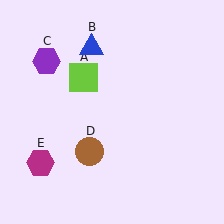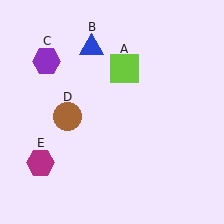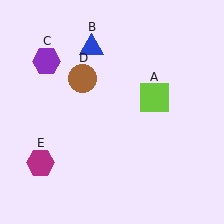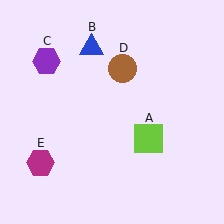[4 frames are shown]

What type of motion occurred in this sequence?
The lime square (object A), brown circle (object D) rotated clockwise around the center of the scene.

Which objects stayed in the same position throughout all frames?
Blue triangle (object B) and purple hexagon (object C) and magenta hexagon (object E) remained stationary.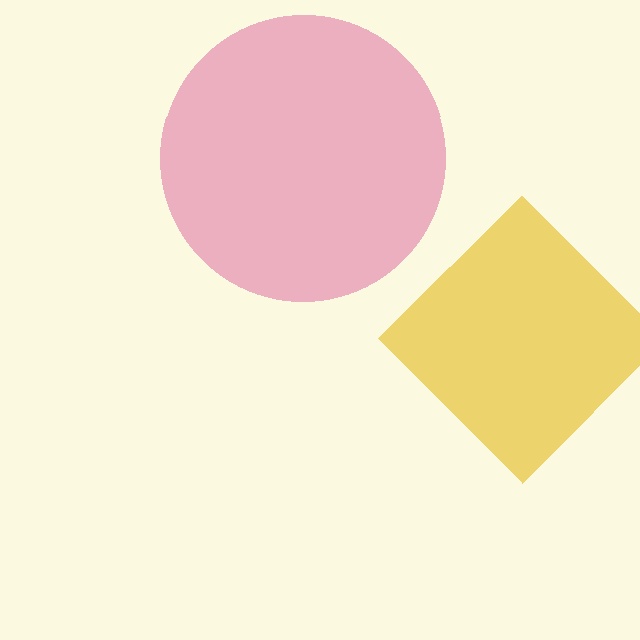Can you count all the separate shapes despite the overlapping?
Yes, there are 2 separate shapes.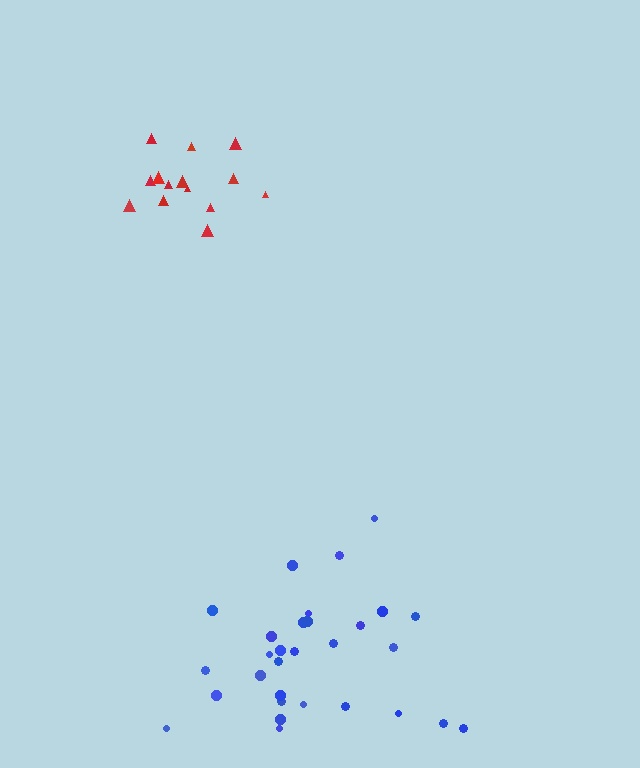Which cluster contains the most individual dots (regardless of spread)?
Blue (30).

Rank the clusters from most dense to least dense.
red, blue.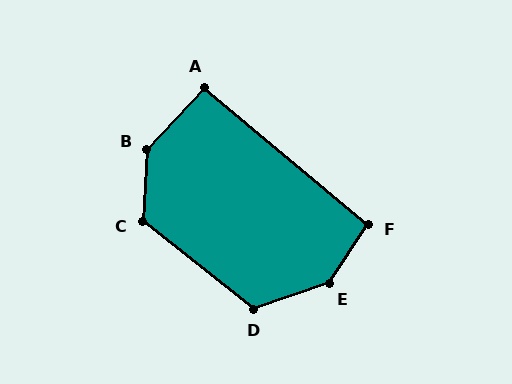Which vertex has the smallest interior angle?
A, at approximately 93 degrees.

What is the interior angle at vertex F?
Approximately 96 degrees (obtuse).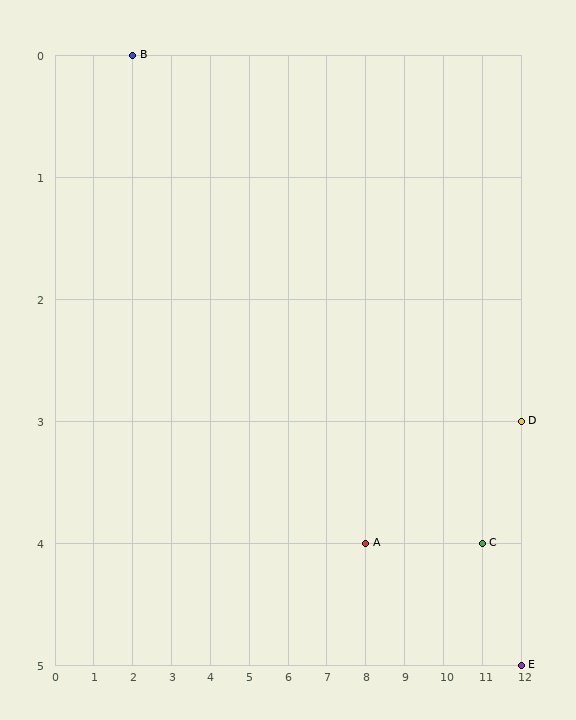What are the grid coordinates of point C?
Point C is at grid coordinates (11, 4).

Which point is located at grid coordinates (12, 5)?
Point E is at (12, 5).